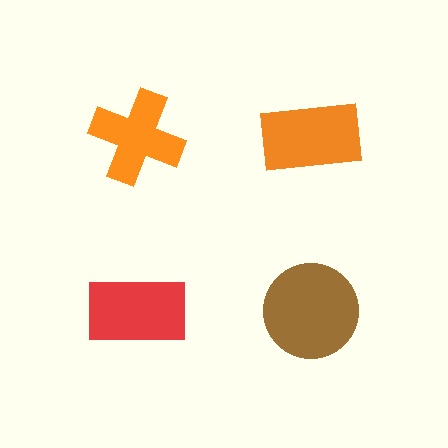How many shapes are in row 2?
2 shapes.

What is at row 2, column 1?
A red rectangle.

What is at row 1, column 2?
An orange rectangle.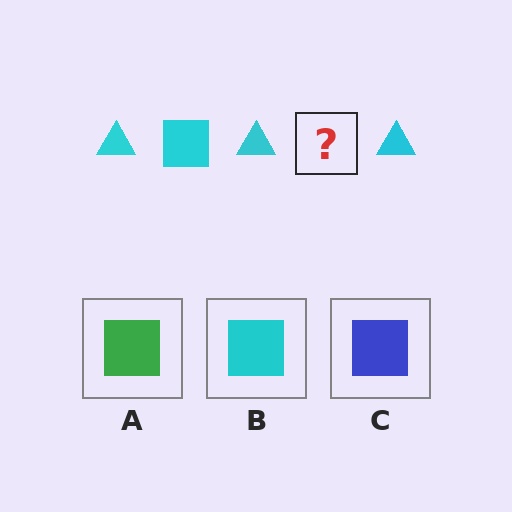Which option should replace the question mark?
Option B.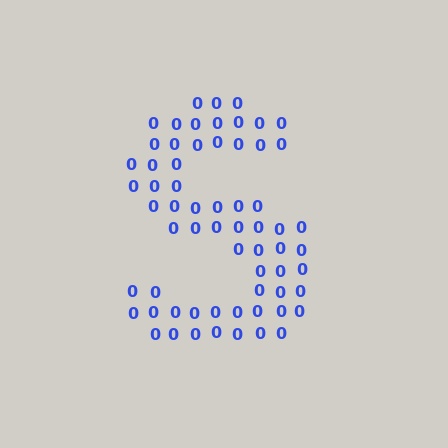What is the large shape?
The large shape is the letter S.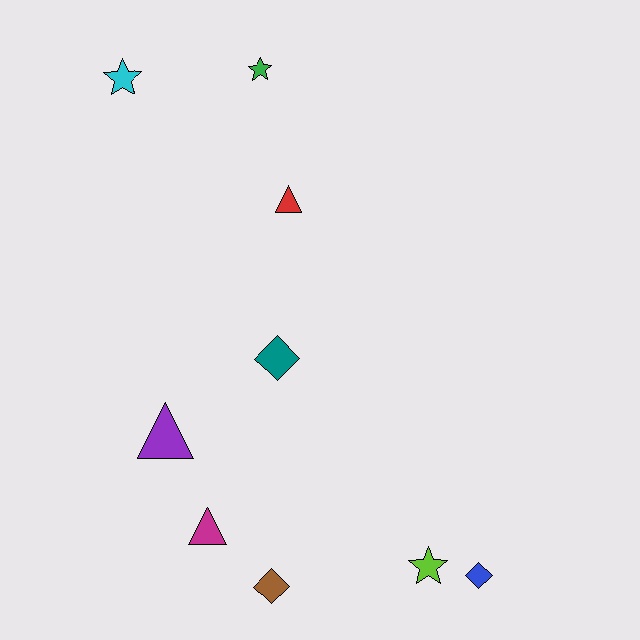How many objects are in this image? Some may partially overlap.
There are 9 objects.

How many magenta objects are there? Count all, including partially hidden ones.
There is 1 magenta object.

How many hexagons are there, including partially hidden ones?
There are no hexagons.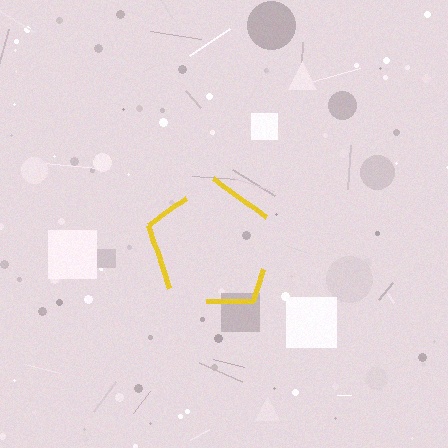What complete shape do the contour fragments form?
The contour fragments form a pentagon.